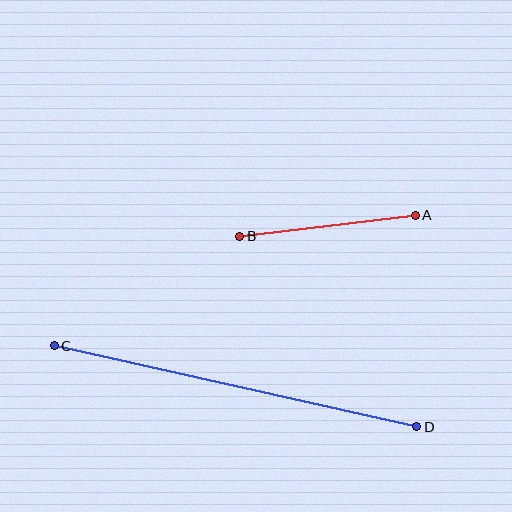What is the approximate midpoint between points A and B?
The midpoint is at approximately (328, 226) pixels.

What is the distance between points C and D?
The distance is approximately 372 pixels.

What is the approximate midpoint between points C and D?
The midpoint is at approximately (236, 386) pixels.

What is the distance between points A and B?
The distance is approximately 177 pixels.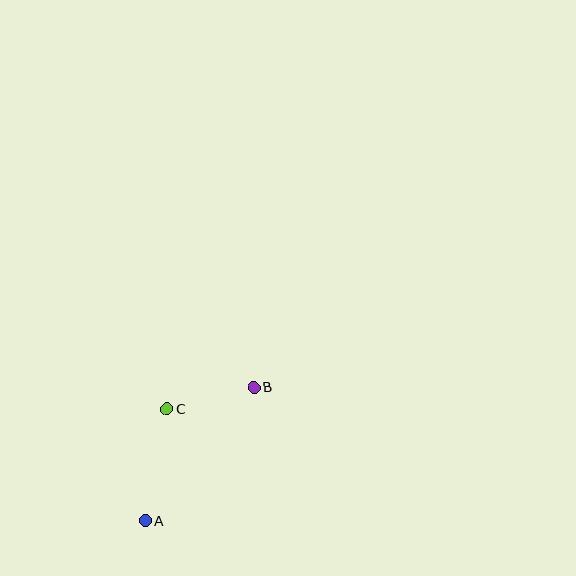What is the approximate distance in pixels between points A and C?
The distance between A and C is approximately 114 pixels.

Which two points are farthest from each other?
Points A and B are farthest from each other.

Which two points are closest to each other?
Points B and C are closest to each other.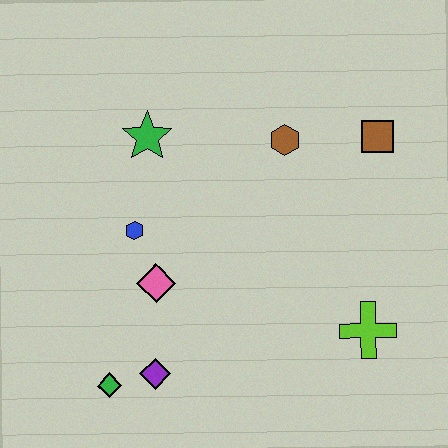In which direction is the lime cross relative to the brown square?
The lime cross is below the brown square.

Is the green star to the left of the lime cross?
Yes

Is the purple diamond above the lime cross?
No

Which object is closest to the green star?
The blue hexagon is closest to the green star.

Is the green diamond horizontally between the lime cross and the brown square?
No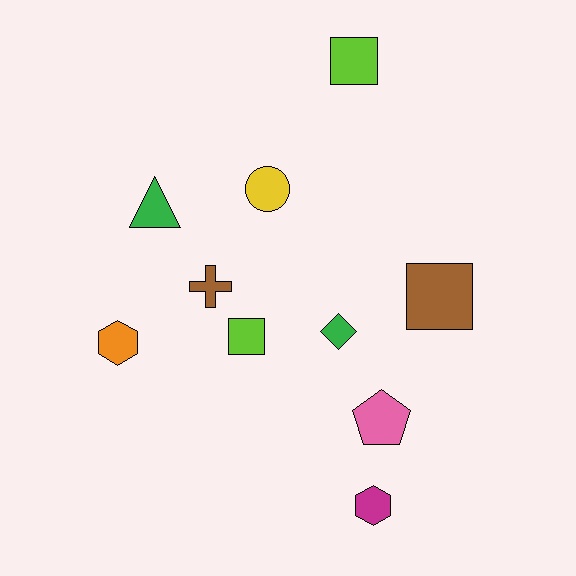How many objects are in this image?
There are 10 objects.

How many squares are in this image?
There are 3 squares.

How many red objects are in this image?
There are no red objects.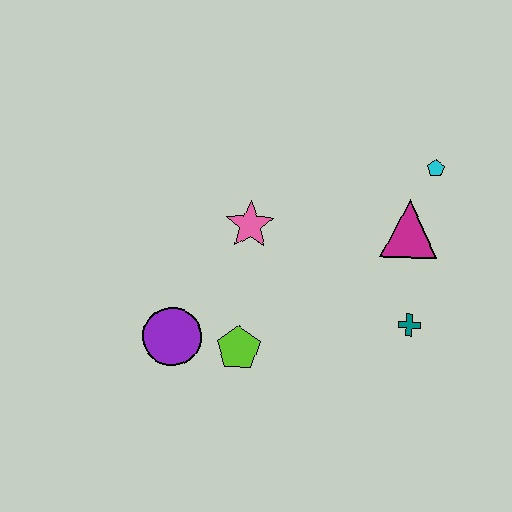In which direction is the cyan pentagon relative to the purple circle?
The cyan pentagon is to the right of the purple circle.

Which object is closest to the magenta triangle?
The cyan pentagon is closest to the magenta triangle.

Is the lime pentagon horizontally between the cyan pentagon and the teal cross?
No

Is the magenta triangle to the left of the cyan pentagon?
Yes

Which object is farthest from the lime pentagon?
The cyan pentagon is farthest from the lime pentagon.